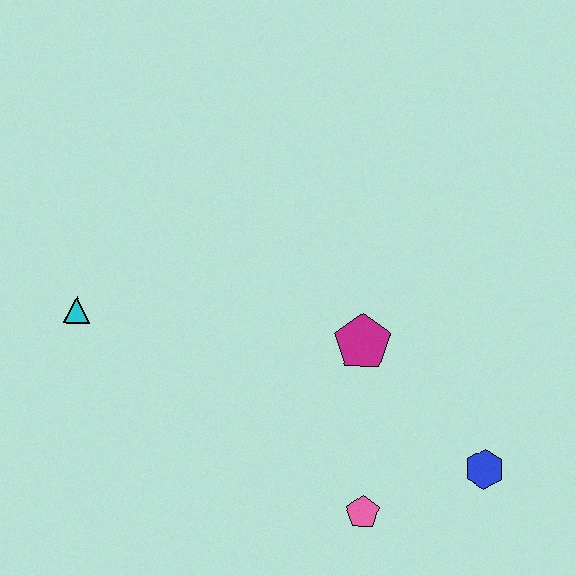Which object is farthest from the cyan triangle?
The blue hexagon is farthest from the cyan triangle.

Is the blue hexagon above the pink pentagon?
Yes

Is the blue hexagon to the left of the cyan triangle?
No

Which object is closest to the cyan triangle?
The magenta pentagon is closest to the cyan triangle.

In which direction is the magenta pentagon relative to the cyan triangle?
The magenta pentagon is to the right of the cyan triangle.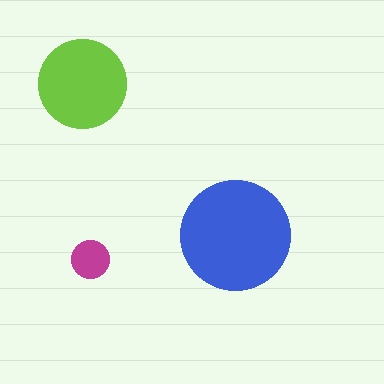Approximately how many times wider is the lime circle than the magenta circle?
About 2.5 times wider.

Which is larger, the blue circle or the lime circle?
The blue one.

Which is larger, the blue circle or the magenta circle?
The blue one.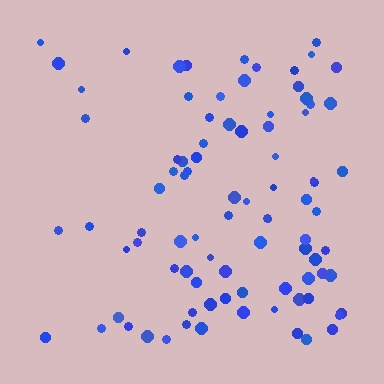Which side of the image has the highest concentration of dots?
The right.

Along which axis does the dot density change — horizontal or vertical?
Horizontal.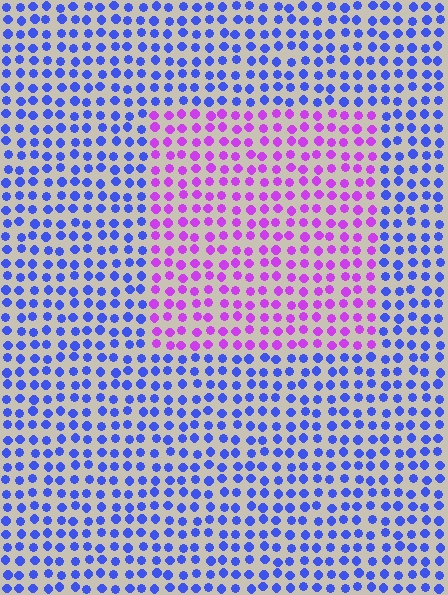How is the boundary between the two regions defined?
The boundary is defined purely by a slight shift in hue (about 58 degrees). Spacing, size, and orientation are identical on both sides.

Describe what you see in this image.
The image is filled with small blue elements in a uniform arrangement. A rectangle-shaped region is visible where the elements are tinted to a slightly different hue, forming a subtle color boundary.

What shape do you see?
I see a rectangle.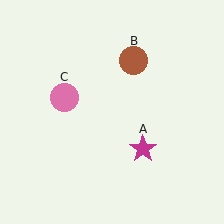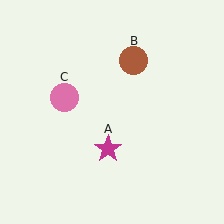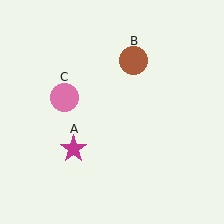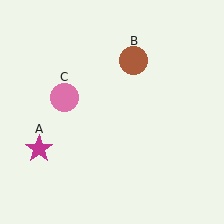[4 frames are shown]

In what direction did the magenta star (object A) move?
The magenta star (object A) moved left.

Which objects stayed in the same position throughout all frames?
Brown circle (object B) and pink circle (object C) remained stationary.